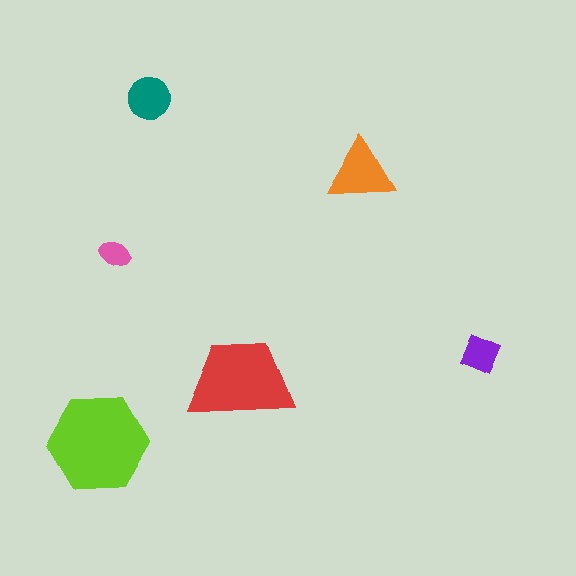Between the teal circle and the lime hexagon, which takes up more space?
The lime hexagon.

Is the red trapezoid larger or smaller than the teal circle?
Larger.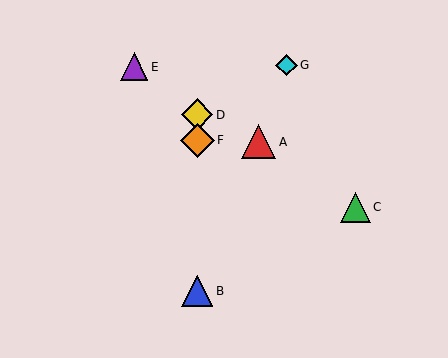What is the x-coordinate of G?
Object G is at x≈286.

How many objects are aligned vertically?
3 objects (B, D, F) are aligned vertically.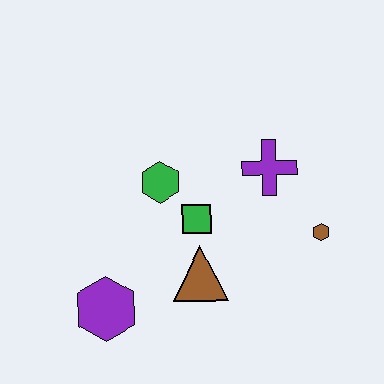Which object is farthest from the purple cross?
The purple hexagon is farthest from the purple cross.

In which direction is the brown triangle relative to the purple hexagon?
The brown triangle is to the right of the purple hexagon.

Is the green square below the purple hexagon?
No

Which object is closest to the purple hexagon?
The brown triangle is closest to the purple hexagon.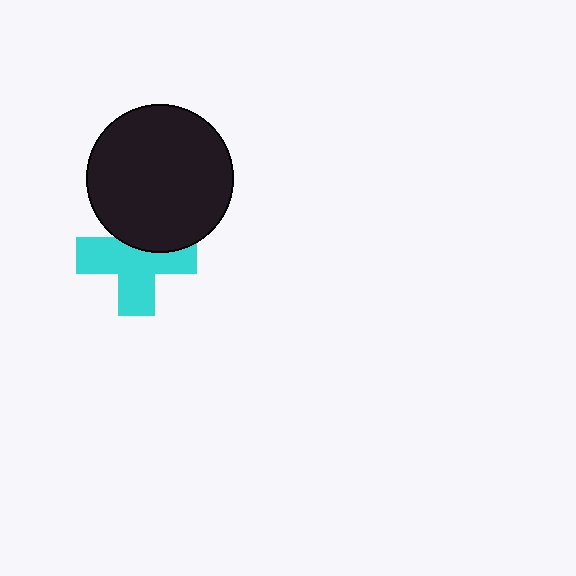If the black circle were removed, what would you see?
You would see the complete cyan cross.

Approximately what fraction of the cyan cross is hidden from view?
Roughly 33% of the cyan cross is hidden behind the black circle.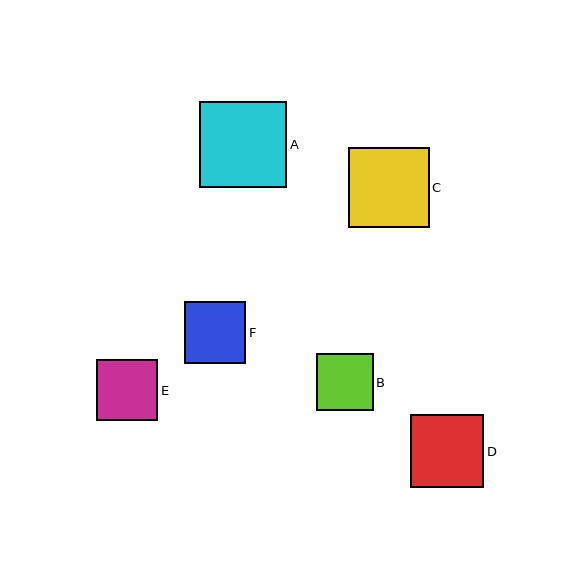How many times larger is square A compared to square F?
Square A is approximately 1.4 times the size of square F.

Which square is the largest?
Square A is the largest with a size of approximately 87 pixels.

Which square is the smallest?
Square B is the smallest with a size of approximately 56 pixels.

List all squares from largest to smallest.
From largest to smallest: A, C, D, F, E, B.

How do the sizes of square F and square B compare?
Square F and square B are approximately the same size.